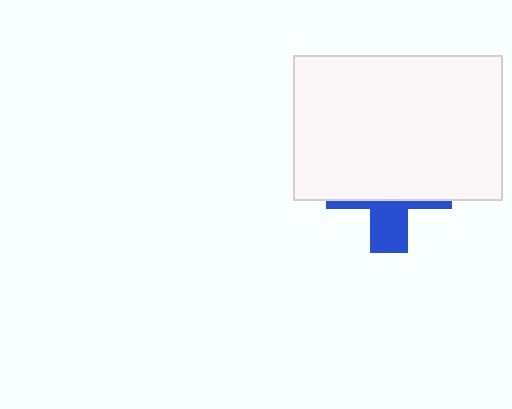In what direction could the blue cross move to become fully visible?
The blue cross could move down. That would shift it out from behind the white rectangle entirely.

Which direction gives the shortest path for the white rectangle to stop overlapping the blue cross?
Moving up gives the shortest separation.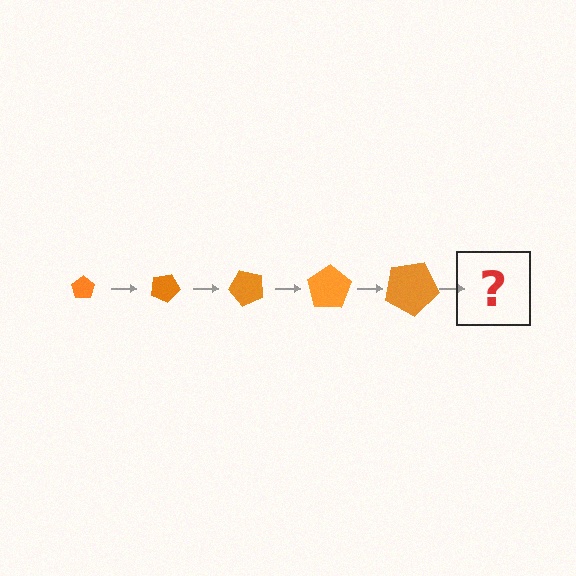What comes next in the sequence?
The next element should be a pentagon, larger than the previous one and rotated 125 degrees from the start.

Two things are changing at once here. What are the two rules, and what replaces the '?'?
The two rules are that the pentagon grows larger each step and it rotates 25 degrees each step. The '?' should be a pentagon, larger than the previous one and rotated 125 degrees from the start.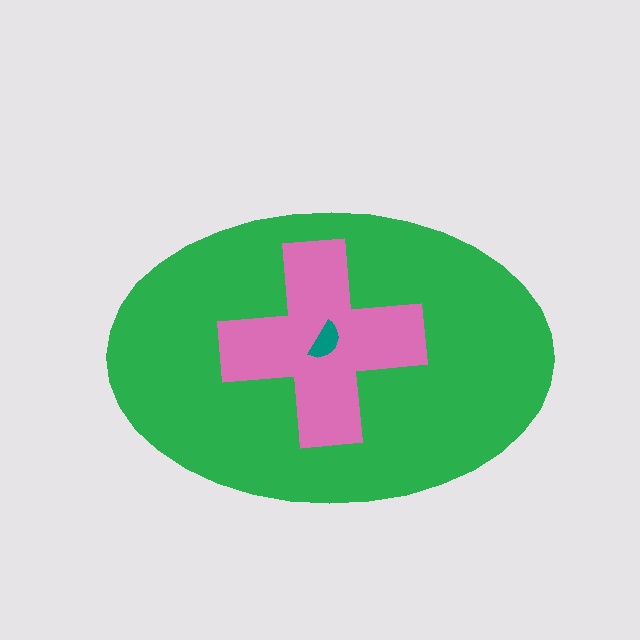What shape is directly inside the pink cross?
The teal semicircle.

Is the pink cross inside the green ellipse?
Yes.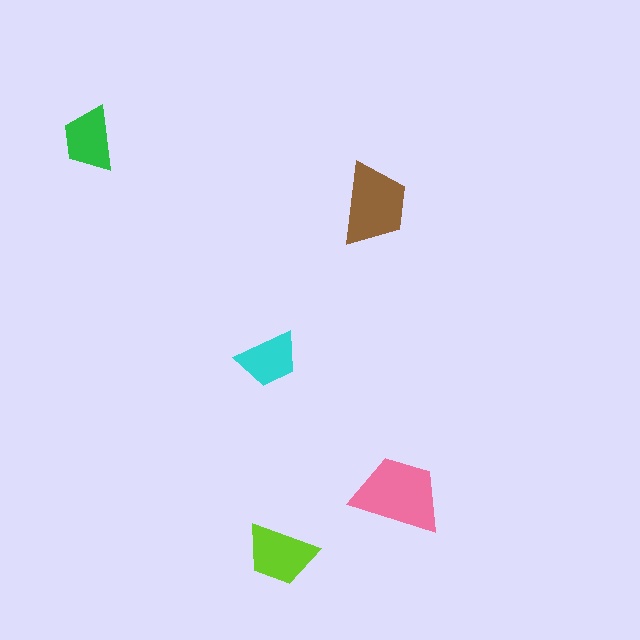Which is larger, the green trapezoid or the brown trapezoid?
The brown one.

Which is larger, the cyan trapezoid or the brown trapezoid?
The brown one.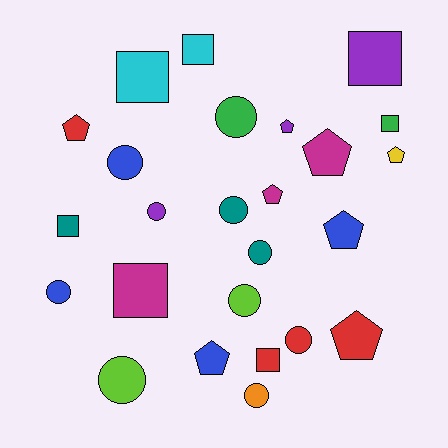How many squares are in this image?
There are 7 squares.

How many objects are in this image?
There are 25 objects.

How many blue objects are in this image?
There are 4 blue objects.